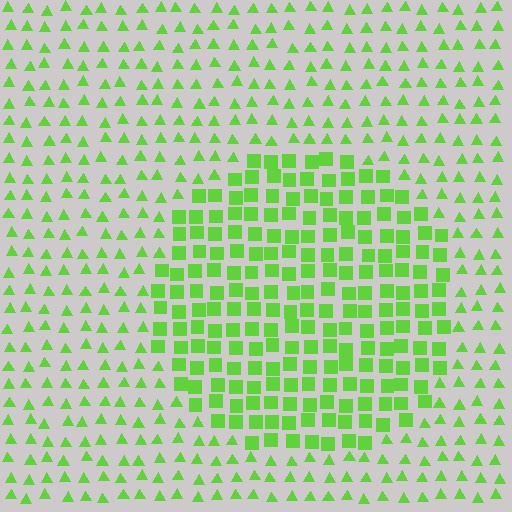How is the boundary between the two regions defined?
The boundary is defined by a change in element shape: squares inside vs. triangles outside. All elements share the same color and spacing.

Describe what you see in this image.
The image is filled with small lime elements arranged in a uniform grid. A circle-shaped region contains squares, while the surrounding area contains triangles. The boundary is defined purely by the change in element shape.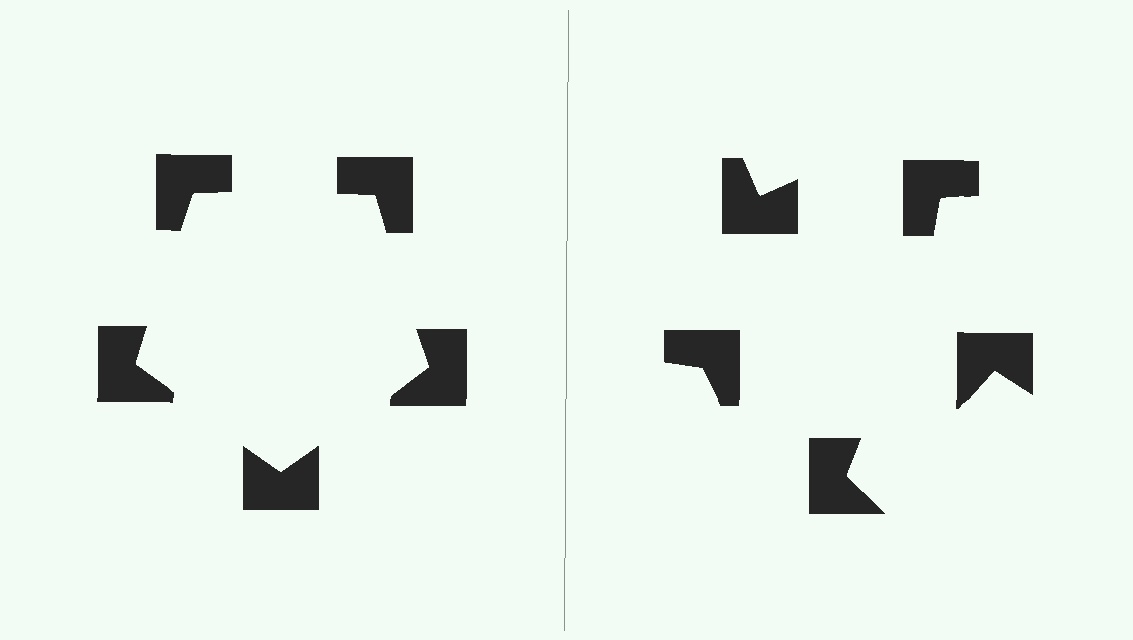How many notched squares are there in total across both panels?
10 — 5 on each side.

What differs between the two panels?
The notched squares are positioned identically on both sides; only the wedge orientations differ. On the left they align to a pentagon; on the right they are misaligned.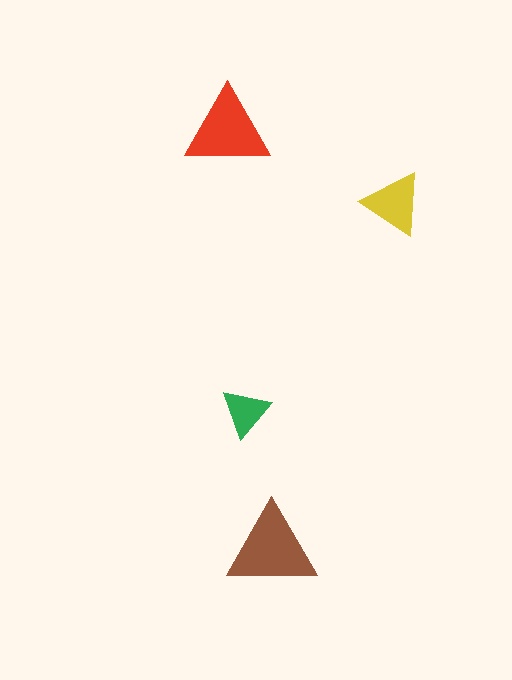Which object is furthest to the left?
The red triangle is leftmost.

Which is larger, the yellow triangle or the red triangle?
The red one.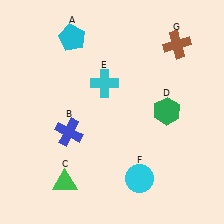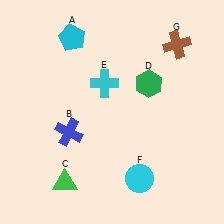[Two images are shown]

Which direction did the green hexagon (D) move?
The green hexagon (D) moved up.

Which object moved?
The green hexagon (D) moved up.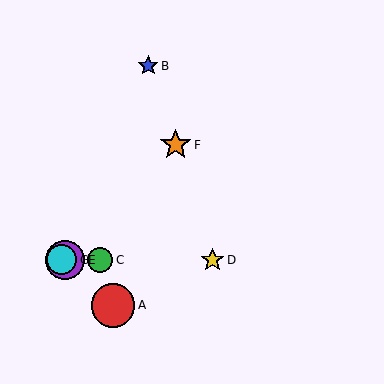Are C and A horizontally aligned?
No, C is at y≈260 and A is at y≈305.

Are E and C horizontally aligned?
Yes, both are at y≈260.